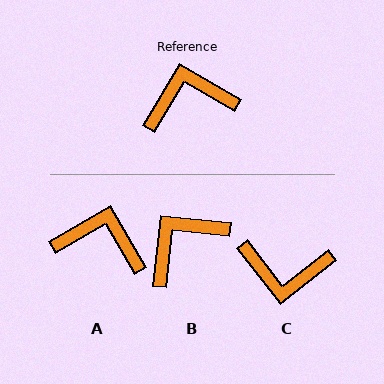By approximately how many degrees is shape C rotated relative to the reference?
Approximately 158 degrees counter-clockwise.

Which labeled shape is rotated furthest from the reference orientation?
C, about 158 degrees away.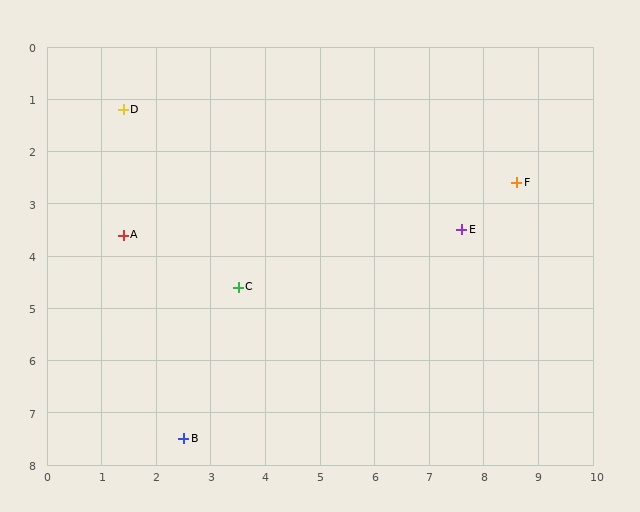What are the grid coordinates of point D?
Point D is at approximately (1.4, 1.2).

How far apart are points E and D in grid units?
Points E and D are about 6.6 grid units apart.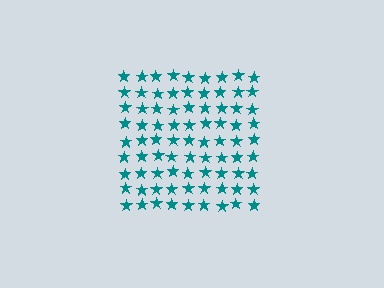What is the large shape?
The large shape is a square.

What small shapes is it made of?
It is made of small stars.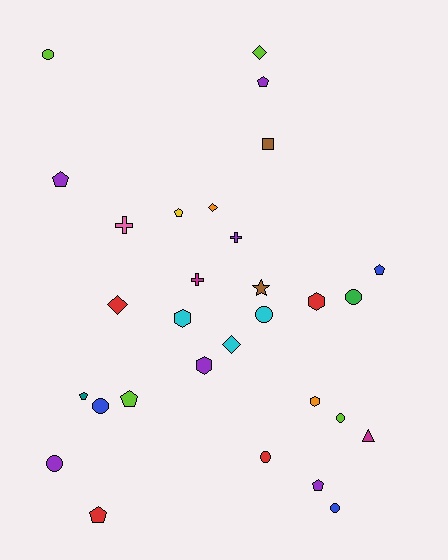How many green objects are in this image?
There is 1 green object.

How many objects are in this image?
There are 30 objects.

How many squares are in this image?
There is 1 square.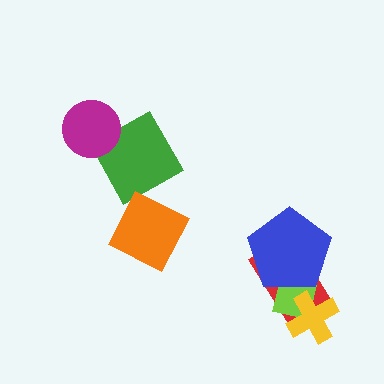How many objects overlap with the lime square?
3 objects overlap with the lime square.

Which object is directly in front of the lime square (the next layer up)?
The yellow cross is directly in front of the lime square.